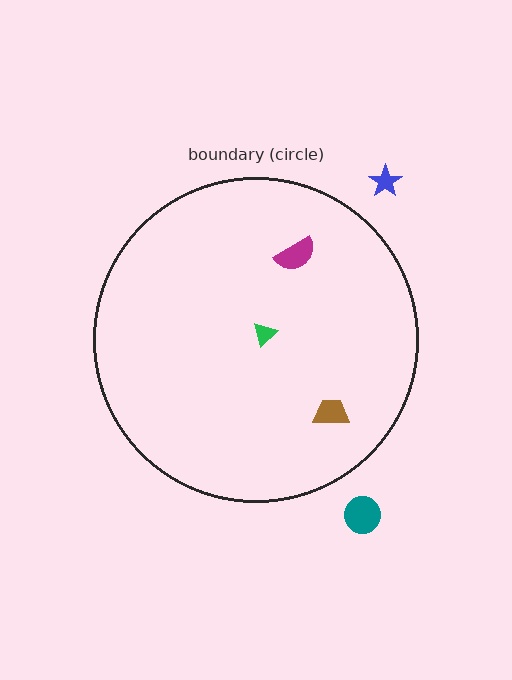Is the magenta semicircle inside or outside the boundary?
Inside.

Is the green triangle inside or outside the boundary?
Inside.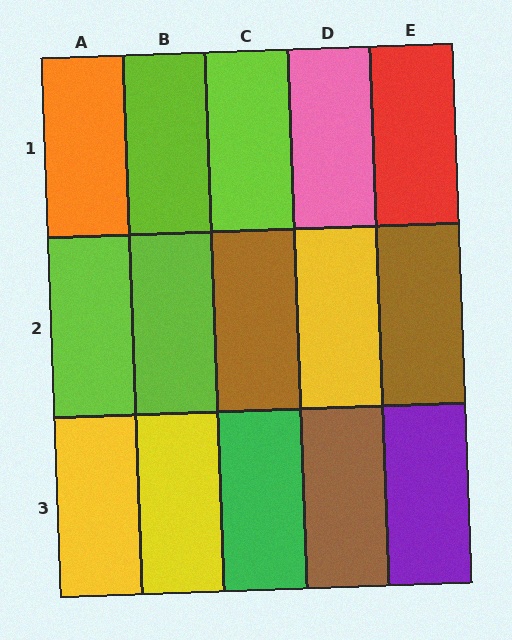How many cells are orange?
1 cell is orange.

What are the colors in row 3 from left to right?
Yellow, yellow, green, brown, purple.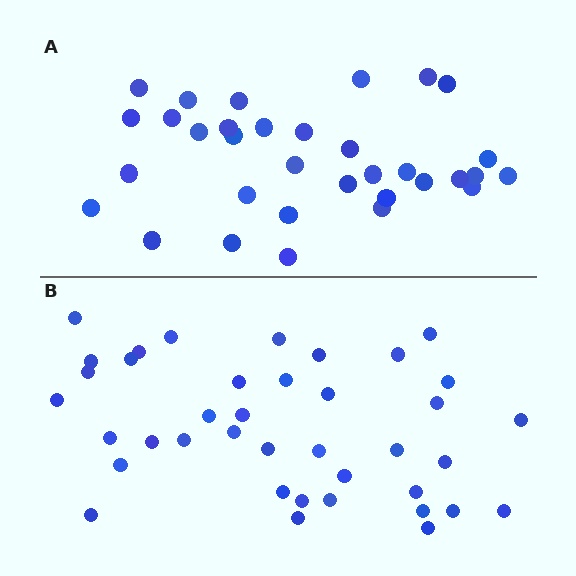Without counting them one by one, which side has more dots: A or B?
Region B (the bottom region) has more dots.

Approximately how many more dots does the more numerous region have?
Region B has about 6 more dots than region A.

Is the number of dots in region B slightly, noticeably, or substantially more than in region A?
Region B has only slightly more — the two regions are fairly close. The ratio is roughly 1.2 to 1.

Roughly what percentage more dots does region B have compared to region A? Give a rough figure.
About 20% more.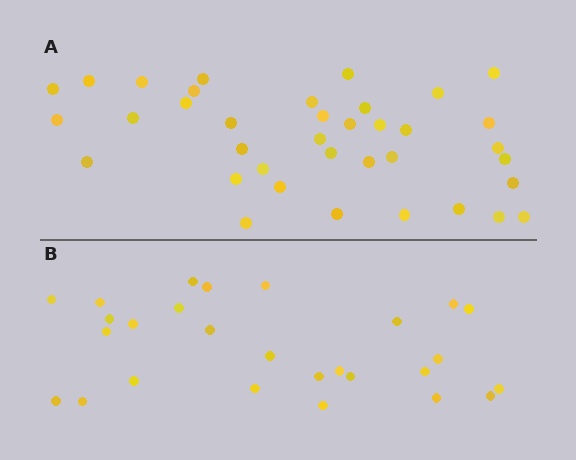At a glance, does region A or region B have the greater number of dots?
Region A (the top region) has more dots.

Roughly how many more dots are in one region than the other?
Region A has roughly 10 or so more dots than region B.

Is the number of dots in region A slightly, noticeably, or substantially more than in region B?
Region A has noticeably more, but not dramatically so. The ratio is roughly 1.4 to 1.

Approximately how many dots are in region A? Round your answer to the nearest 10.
About 40 dots. (The exact count is 37, which rounds to 40.)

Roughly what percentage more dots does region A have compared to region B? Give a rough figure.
About 35% more.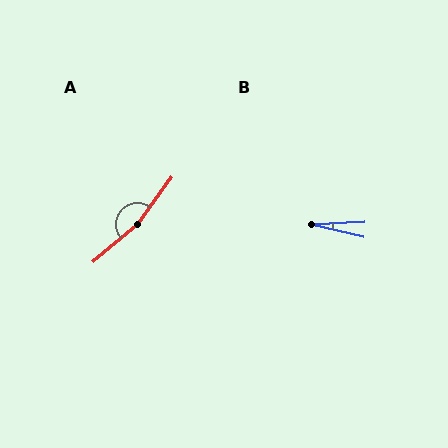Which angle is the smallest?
B, at approximately 16 degrees.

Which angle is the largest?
A, at approximately 166 degrees.